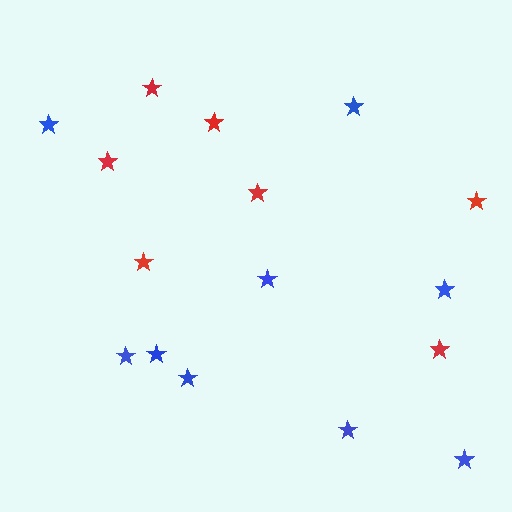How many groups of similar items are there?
There are 2 groups: one group of blue stars (9) and one group of red stars (7).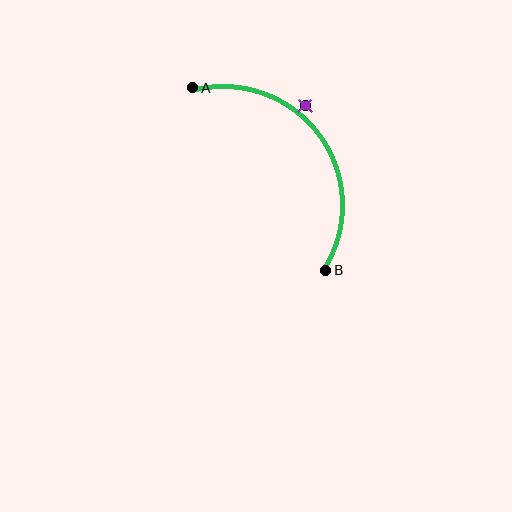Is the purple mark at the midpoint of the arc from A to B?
No — the purple mark does not lie on the arc at all. It sits slightly outside the curve.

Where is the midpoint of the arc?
The arc midpoint is the point on the curve farthest from the straight line joining A and B. It sits above and to the right of that line.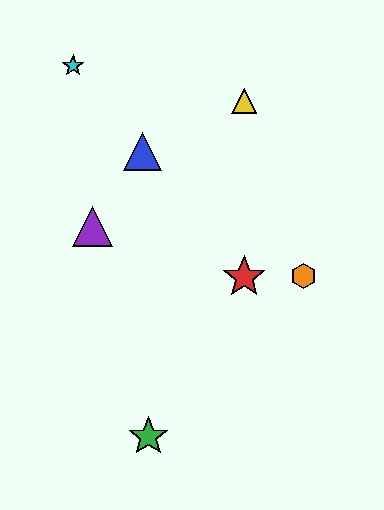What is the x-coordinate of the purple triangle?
The purple triangle is at x≈92.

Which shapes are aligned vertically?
The red star, the yellow triangle are aligned vertically.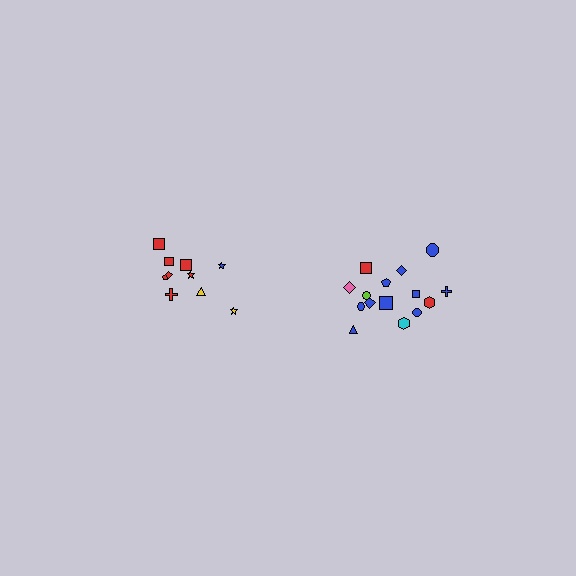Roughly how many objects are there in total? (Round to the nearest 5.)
Roughly 25 objects in total.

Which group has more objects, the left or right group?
The right group.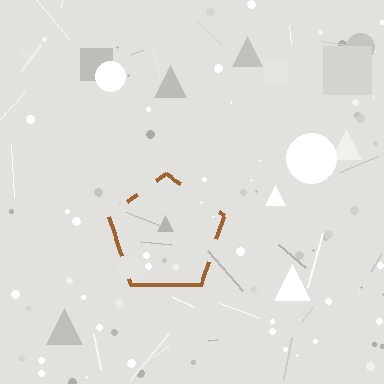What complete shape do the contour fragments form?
The contour fragments form a pentagon.